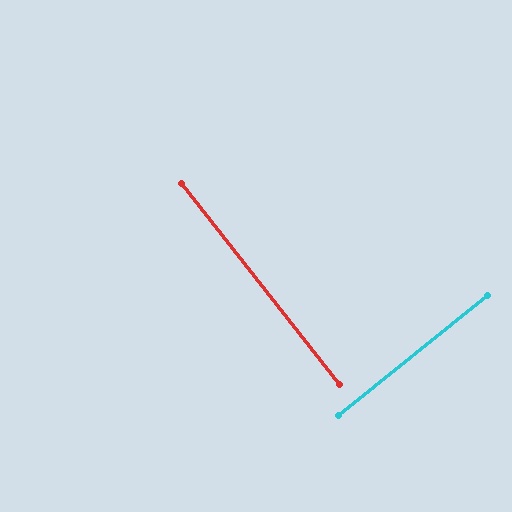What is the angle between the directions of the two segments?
Approximately 89 degrees.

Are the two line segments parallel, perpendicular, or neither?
Perpendicular — they meet at approximately 89°.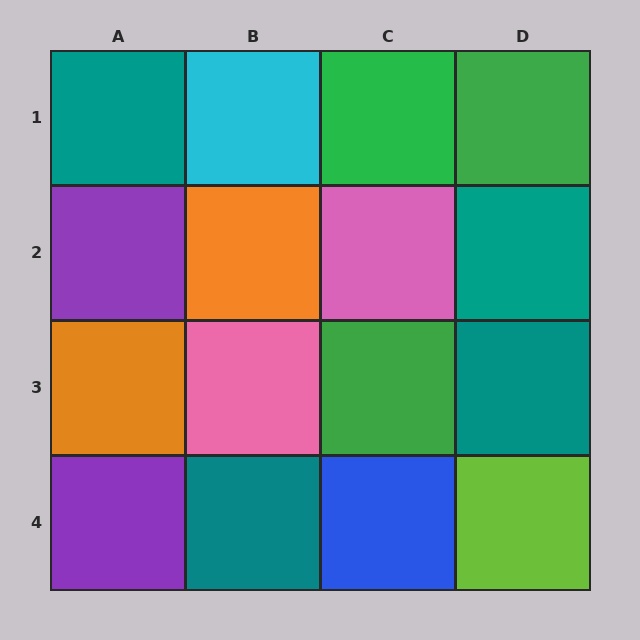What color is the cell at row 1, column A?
Teal.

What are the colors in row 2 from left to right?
Purple, orange, pink, teal.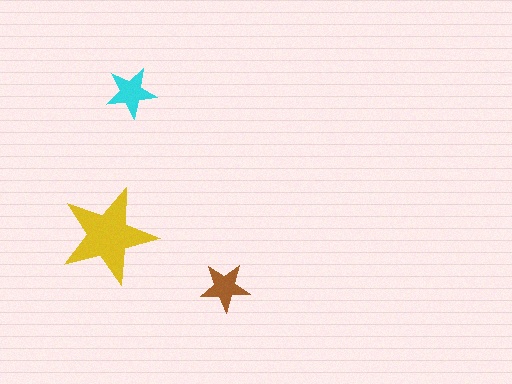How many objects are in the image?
There are 3 objects in the image.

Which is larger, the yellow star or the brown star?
The yellow one.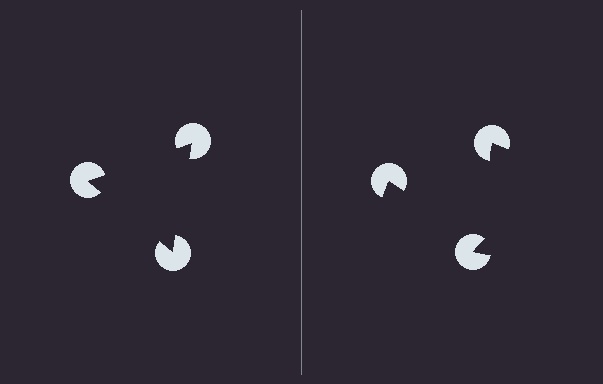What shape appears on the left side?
An illusory triangle.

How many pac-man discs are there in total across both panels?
6 — 3 on each side.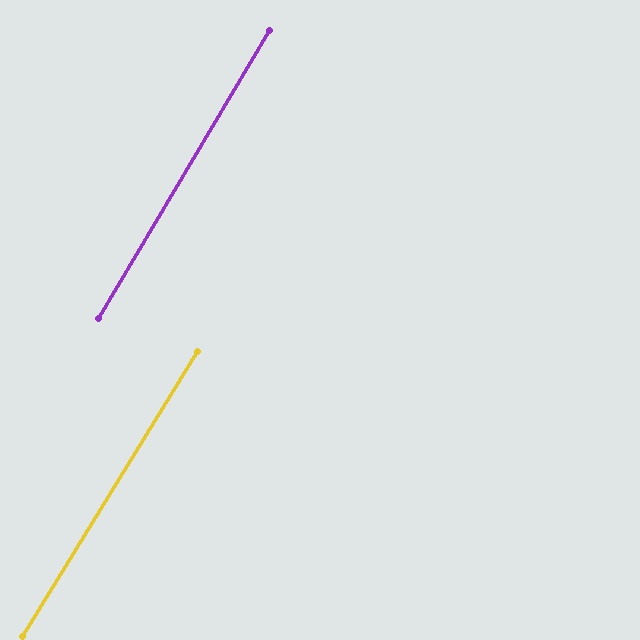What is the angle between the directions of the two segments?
Approximately 1 degree.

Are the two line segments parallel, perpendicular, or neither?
Parallel — their directions differ by only 0.7°.